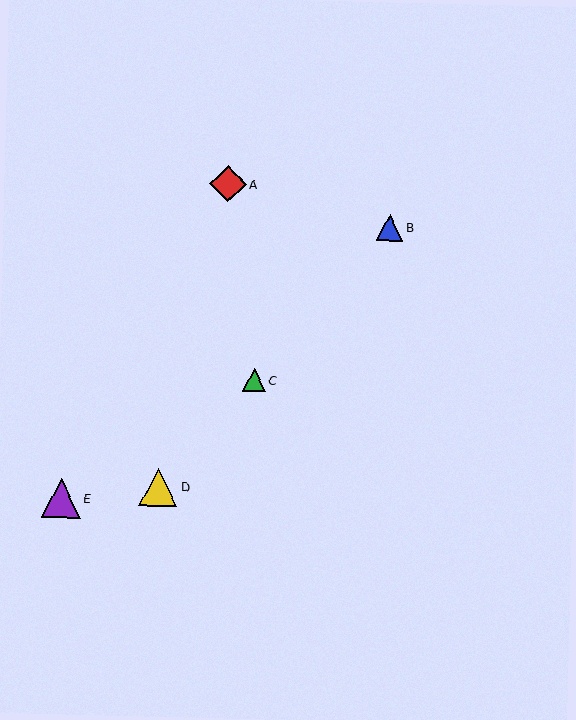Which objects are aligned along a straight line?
Objects B, C, D are aligned along a straight line.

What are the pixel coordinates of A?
Object A is at (228, 184).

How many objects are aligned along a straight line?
3 objects (B, C, D) are aligned along a straight line.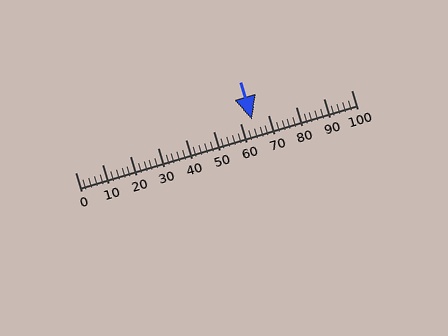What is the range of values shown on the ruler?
The ruler shows values from 0 to 100.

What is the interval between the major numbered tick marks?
The major tick marks are spaced 10 units apart.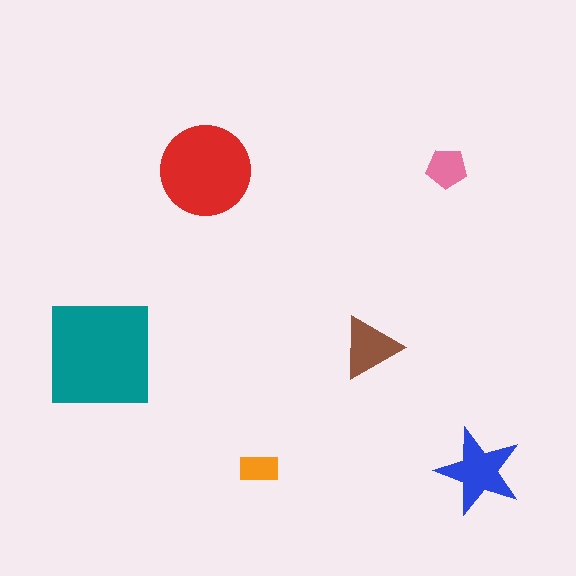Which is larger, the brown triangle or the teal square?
The teal square.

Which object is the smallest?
The orange rectangle.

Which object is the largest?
The teal square.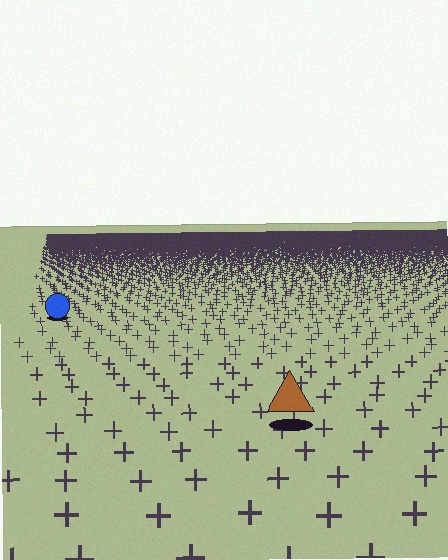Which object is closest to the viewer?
The brown triangle is closest. The texture marks near it are larger and more spread out.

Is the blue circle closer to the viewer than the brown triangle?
No. The brown triangle is closer — you can tell from the texture gradient: the ground texture is coarser near it.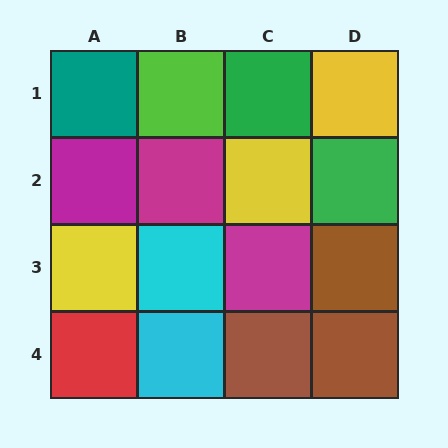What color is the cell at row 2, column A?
Magenta.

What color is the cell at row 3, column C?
Magenta.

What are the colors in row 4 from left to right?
Red, cyan, brown, brown.